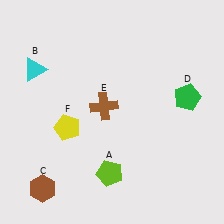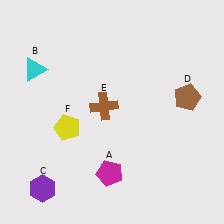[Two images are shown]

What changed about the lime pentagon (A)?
In Image 1, A is lime. In Image 2, it changed to magenta.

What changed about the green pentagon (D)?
In Image 1, D is green. In Image 2, it changed to brown.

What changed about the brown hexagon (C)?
In Image 1, C is brown. In Image 2, it changed to purple.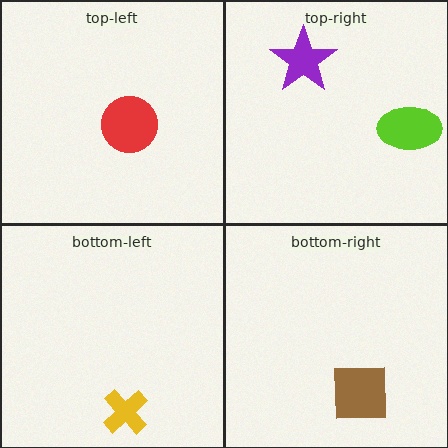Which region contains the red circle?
The top-left region.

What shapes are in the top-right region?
The purple star, the lime ellipse.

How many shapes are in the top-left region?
1.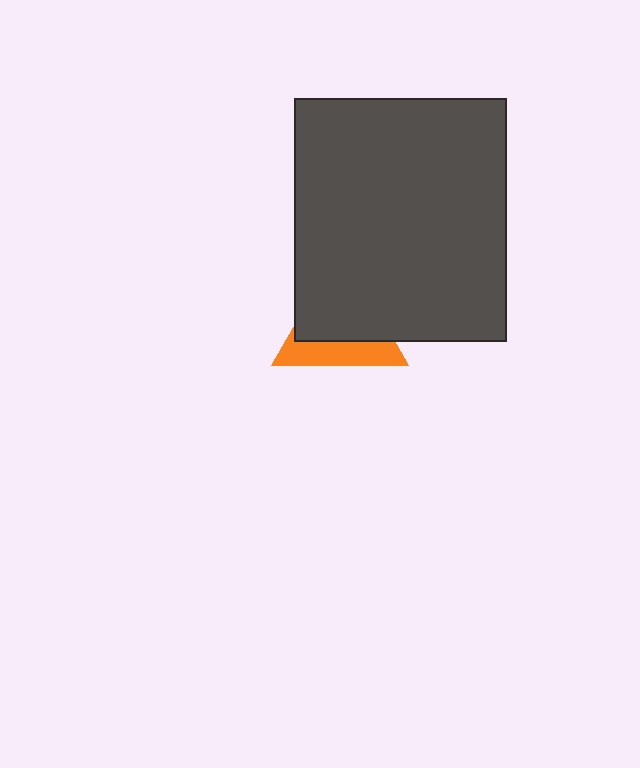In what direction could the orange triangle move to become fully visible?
The orange triangle could move down. That would shift it out from behind the dark gray rectangle entirely.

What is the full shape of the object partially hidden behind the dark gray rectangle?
The partially hidden object is an orange triangle.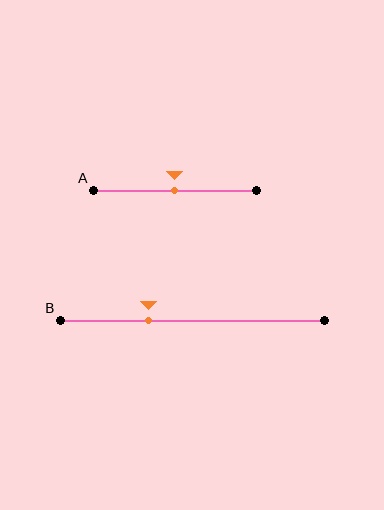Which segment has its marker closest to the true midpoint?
Segment A has its marker closest to the true midpoint.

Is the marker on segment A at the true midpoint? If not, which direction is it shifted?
Yes, the marker on segment A is at the true midpoint.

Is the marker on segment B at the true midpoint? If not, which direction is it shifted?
No, the marker on segment B is shifted to the left by about 17% of the segment length.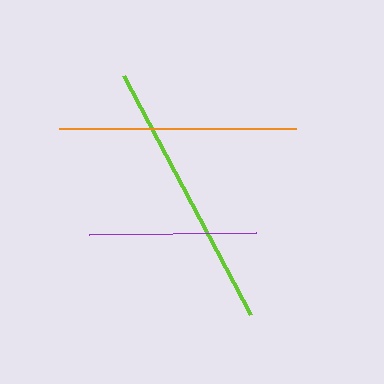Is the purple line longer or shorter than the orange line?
The orange line is longer than the purple line.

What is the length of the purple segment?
The purple segment is approximately 168 pixels long.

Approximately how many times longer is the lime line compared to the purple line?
The lime line is approximately 1.6 times the length of the purple line.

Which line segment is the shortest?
The purple line is the shortest at approximately 168 pixels.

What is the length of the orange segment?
The orange segment is approximately 237 pixels long.